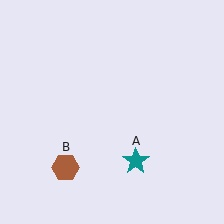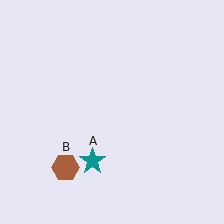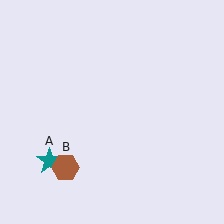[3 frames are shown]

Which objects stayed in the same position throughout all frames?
Brown hexagon (object B) remained stationary.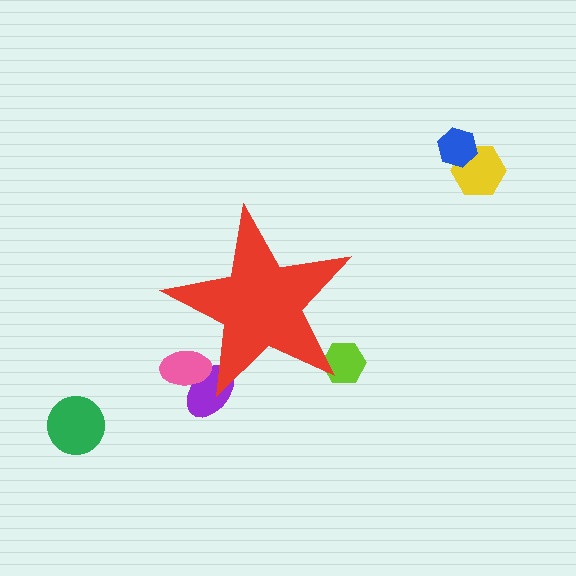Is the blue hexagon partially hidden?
No, the blue hexagon is fully visible.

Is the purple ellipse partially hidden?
Yes, the purple ellipse is partially hidden behind the red star.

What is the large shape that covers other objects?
A red star.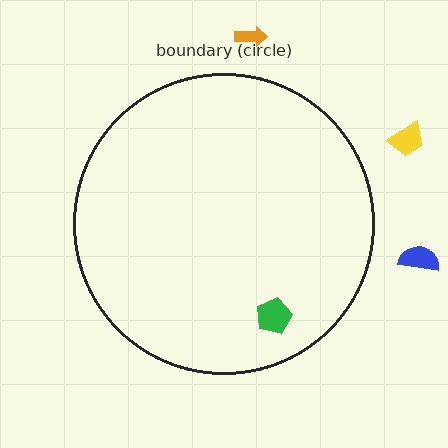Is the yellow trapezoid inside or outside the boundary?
Outside.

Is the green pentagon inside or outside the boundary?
Inside.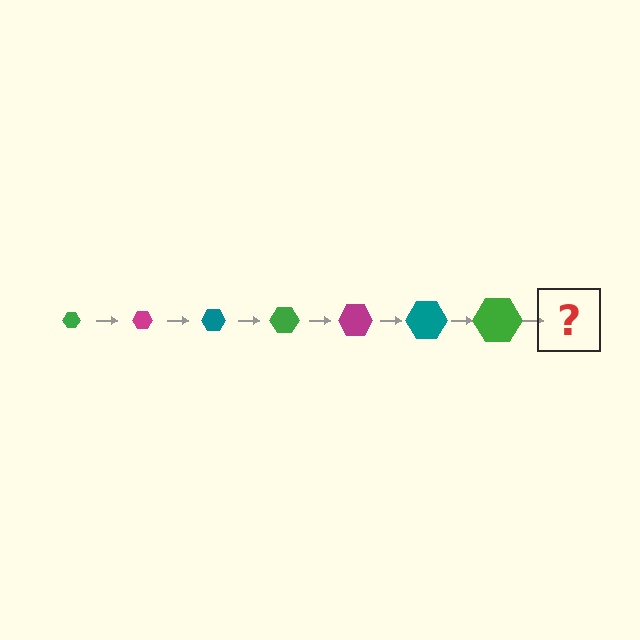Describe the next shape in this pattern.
It should be a magenta hexagon, larger than the previous one.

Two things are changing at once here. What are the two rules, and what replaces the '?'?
The two rules are that the hexagon grows larger each step and the color cycles through green, magenta, and teal. The '?' should be a magenta hexagon, larger than the previous one.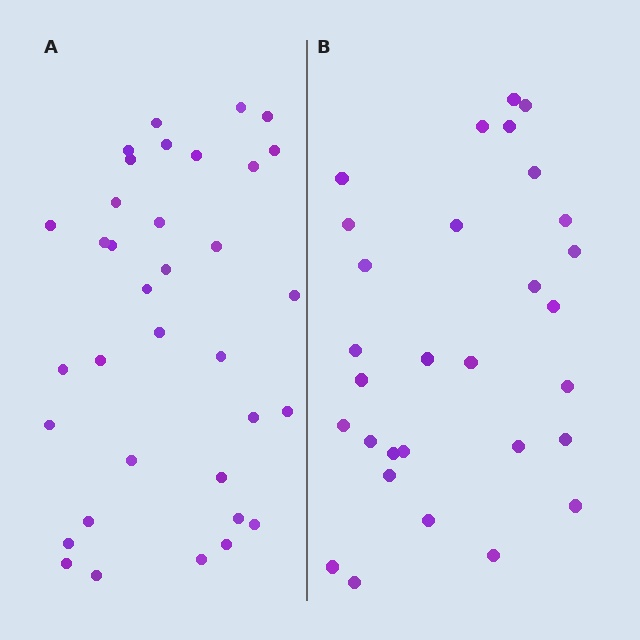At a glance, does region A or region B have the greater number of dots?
Region A (the left region) has more dots.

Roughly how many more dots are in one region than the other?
Region A has about 5 more dots than region B.